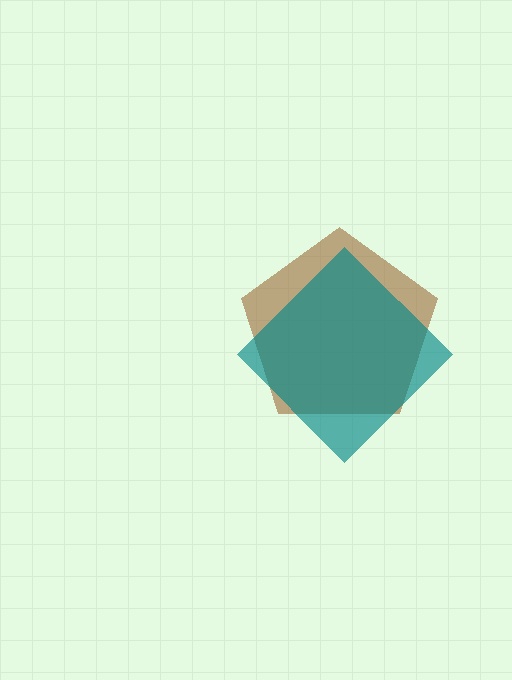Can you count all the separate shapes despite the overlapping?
Yes, there are 2 separate shapes.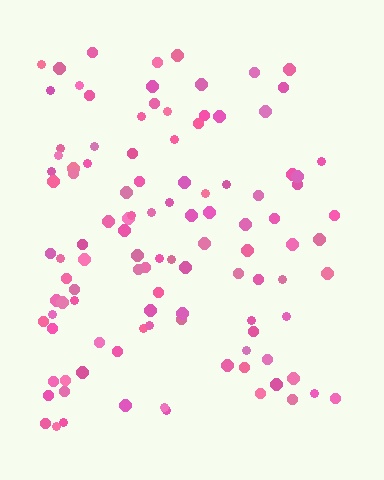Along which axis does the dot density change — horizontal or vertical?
Horizontal.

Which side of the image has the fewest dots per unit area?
The right.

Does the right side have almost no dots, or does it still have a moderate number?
Still a moderate number, just noticeably fewer than the left.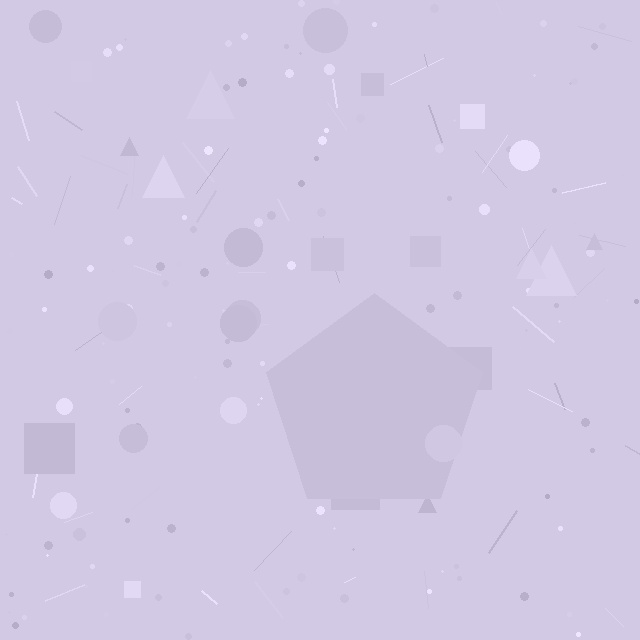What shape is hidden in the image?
A pentagon is hidden in the image.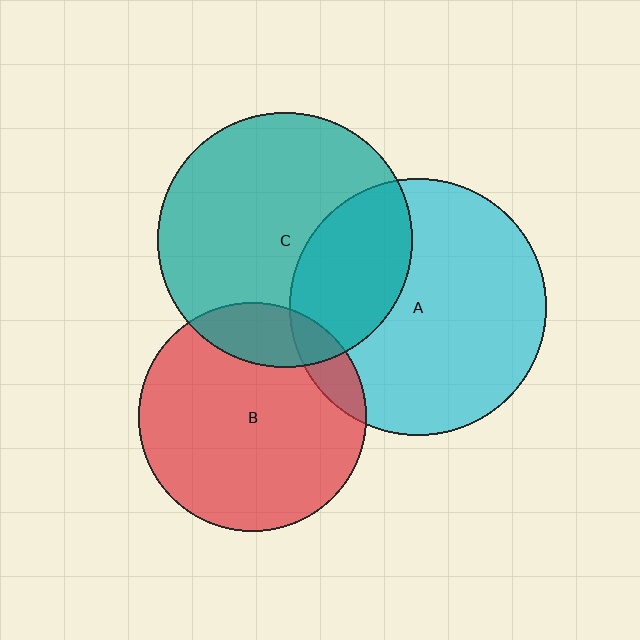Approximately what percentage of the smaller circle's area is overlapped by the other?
Approximately 30%.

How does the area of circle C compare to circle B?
Approximately 1.2 times.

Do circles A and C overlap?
Yes.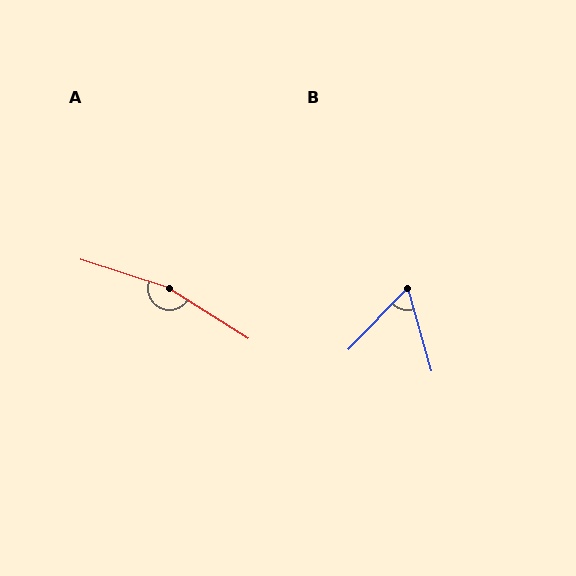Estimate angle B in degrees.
Approximately 60 degrees.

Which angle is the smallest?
B, at approximately 60 degrees.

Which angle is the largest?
A, at approximately 166 degrees.